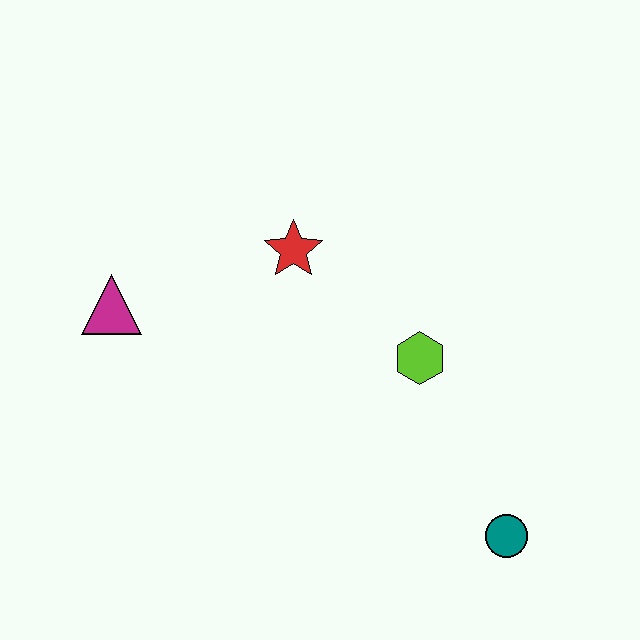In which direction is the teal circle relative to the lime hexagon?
The teal circle is below the lime hexagon.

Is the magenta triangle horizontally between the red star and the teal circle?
No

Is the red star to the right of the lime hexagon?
No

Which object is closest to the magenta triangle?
The red star is closest to the magenta triangle.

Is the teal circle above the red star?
No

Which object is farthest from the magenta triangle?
The teal circle is farthest from the magenta triangle.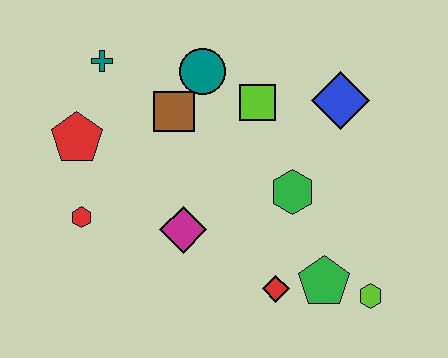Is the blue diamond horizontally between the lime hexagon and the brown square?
Yes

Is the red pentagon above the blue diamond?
No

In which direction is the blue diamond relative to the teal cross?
The blue diamond is to the right of the teal cross.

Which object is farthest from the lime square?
The lime hexagon is farthest from the lime square.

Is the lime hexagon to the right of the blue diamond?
Yes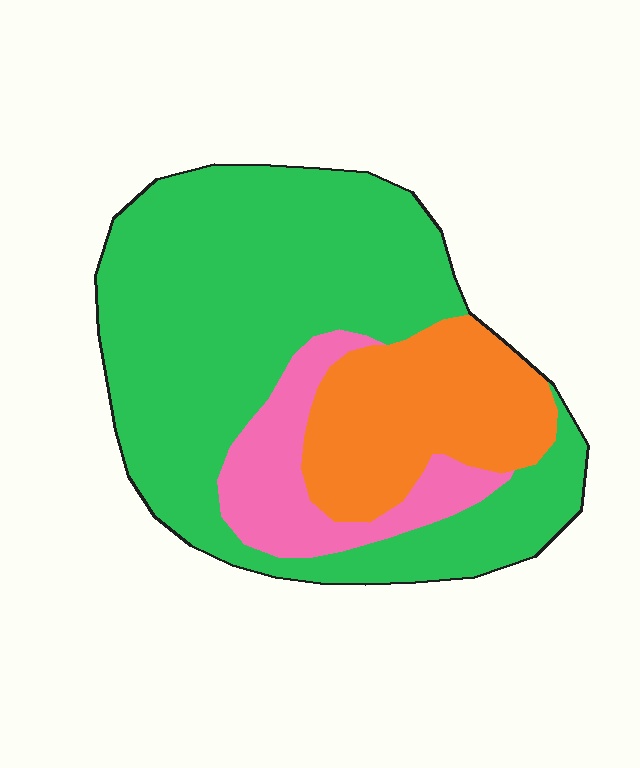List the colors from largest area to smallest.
From largest to smallest: green, orange, pink.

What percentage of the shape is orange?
Orange covers 22% of the shape.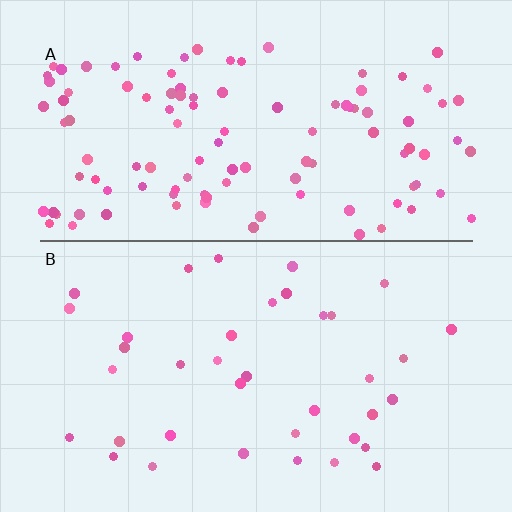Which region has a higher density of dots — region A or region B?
A (the top).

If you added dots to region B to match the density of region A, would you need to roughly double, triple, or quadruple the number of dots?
Approximately triple.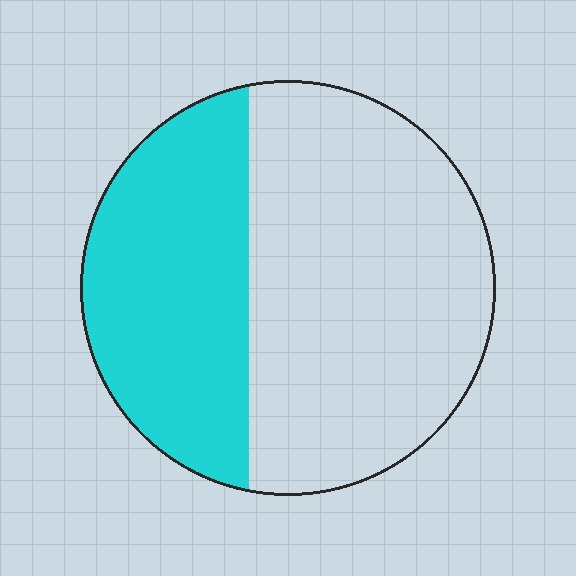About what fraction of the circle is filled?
About three eighths (3/8).